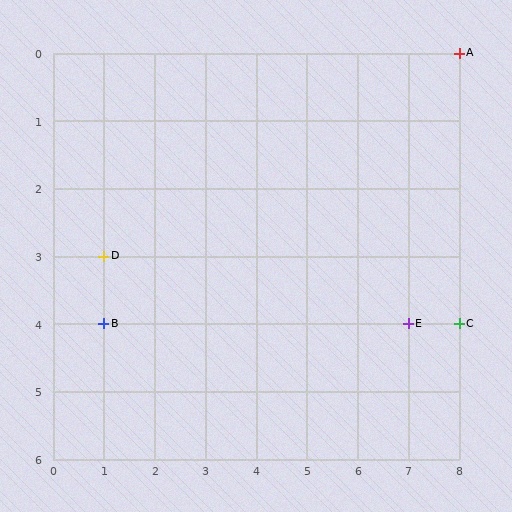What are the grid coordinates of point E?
Point E is at grid coordinates (7, 4).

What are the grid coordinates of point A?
Point A is at grid coordinates (8, 0).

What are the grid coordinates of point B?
Point B is at grid coordinates (1, 4).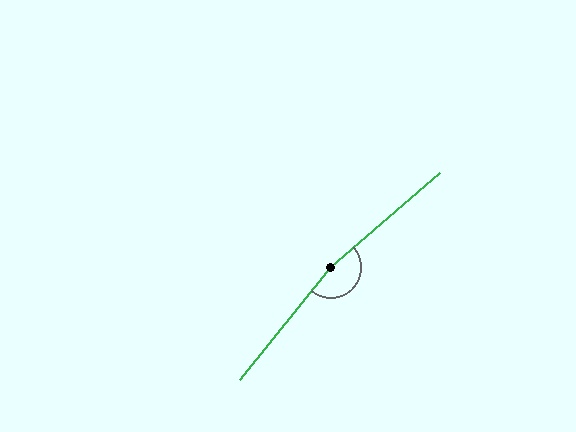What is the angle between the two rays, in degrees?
Approximately 170 degrees.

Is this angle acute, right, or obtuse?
It is obtuse.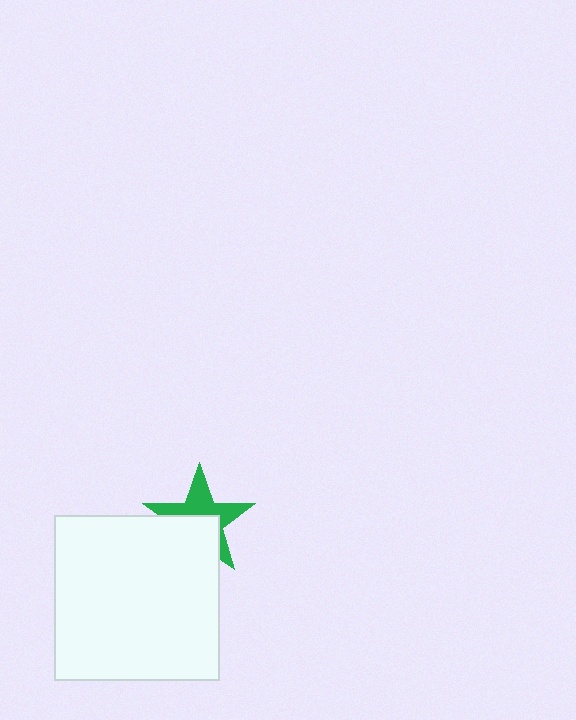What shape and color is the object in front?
The object in front is a white square.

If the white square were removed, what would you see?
You would see the complete green star.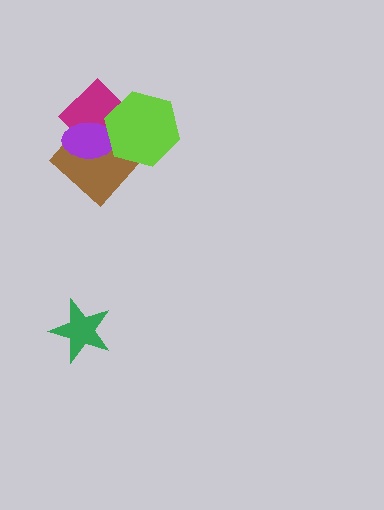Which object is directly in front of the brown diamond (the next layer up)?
The magenta diamond is directly in front of the brown diamond.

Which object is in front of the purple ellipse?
The lime hexagon is in front of the purple ellipse.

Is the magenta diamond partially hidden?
Yes, it is partially covered by another shape.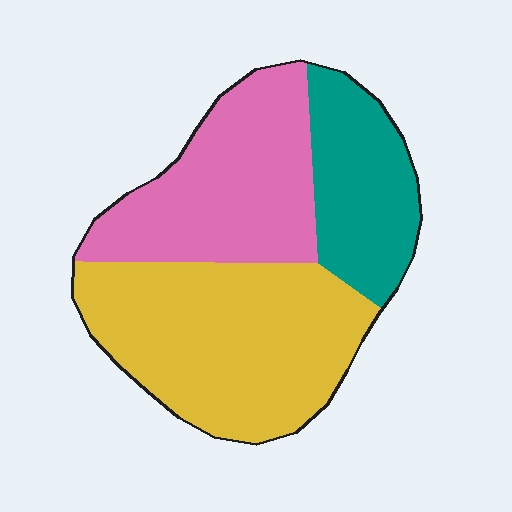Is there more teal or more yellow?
Yellow.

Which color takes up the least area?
Teal, at roughly 20%.